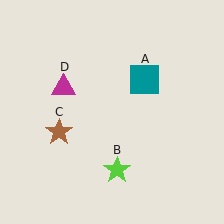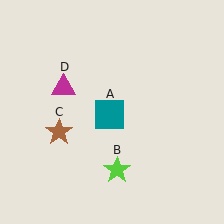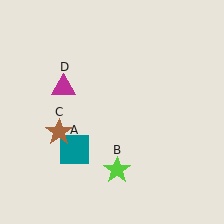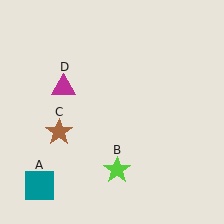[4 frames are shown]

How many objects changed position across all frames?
1 object changed position: teal square (object A).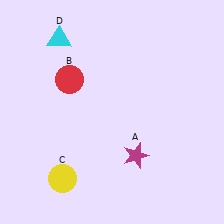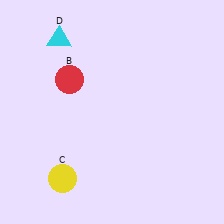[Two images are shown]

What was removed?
The magenta star (A) was removed in Image 2.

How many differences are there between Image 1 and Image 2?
There is 1 difference between the two images.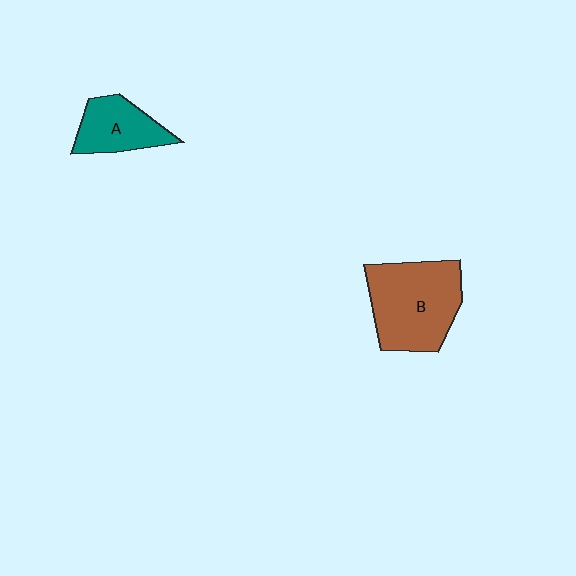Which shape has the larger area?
Shape B (brown).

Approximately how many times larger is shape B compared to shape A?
Approximately 1.8 times.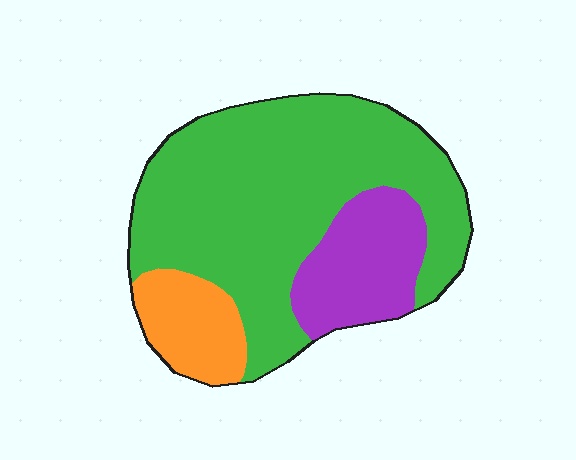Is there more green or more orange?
Green.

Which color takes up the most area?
Green, at roughly 70%.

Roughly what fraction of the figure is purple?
Purple takes up between a sixth and a third of the figure.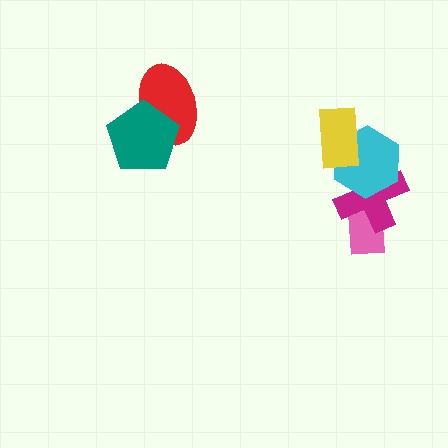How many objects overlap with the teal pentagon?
1 object overlaps with the teal pentagon.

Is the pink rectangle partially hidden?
Yes, it is partially covered by another shape.